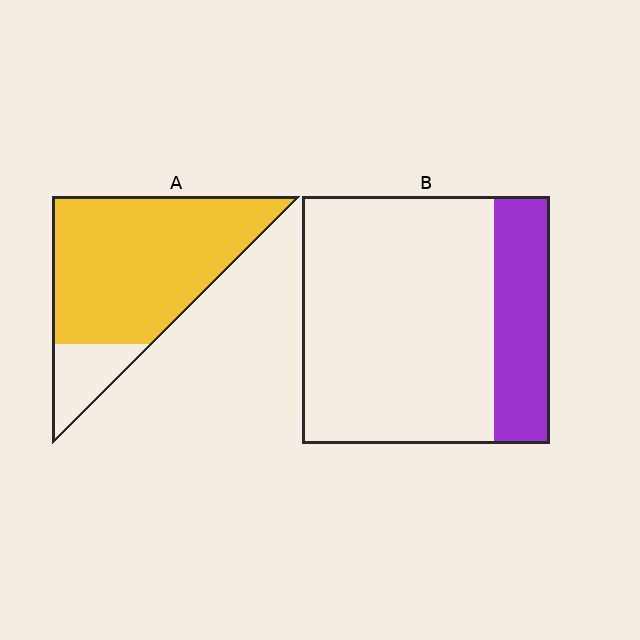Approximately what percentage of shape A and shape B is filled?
A is approximately 85% and B is approximately 25%.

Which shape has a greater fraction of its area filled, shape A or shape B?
Shape A.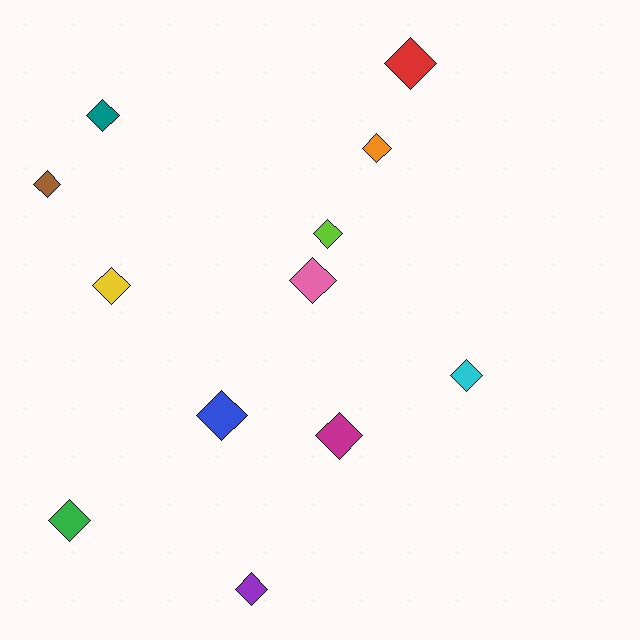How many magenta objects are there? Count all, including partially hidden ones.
There is 1 magenta object.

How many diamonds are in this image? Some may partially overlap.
There are 12 diamonds.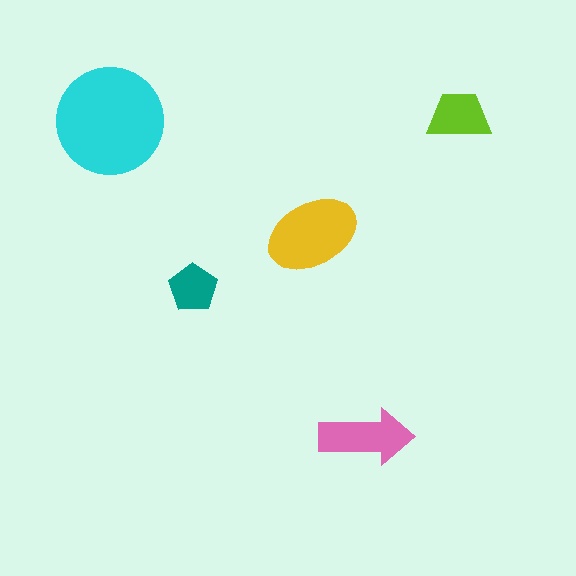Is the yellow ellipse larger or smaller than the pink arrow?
Larger.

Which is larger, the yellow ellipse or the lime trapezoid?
The yellow ellipse.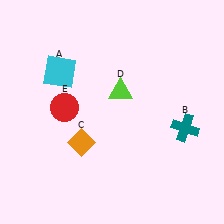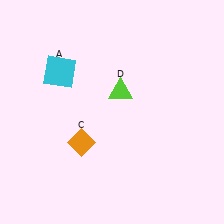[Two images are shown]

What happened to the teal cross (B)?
The teal cross (B) was removed in Image 2. It was in the bottom-right area of Image 1.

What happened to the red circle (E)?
The red circle (E) was removed in Image 2. It was in the top-left area of Image 1.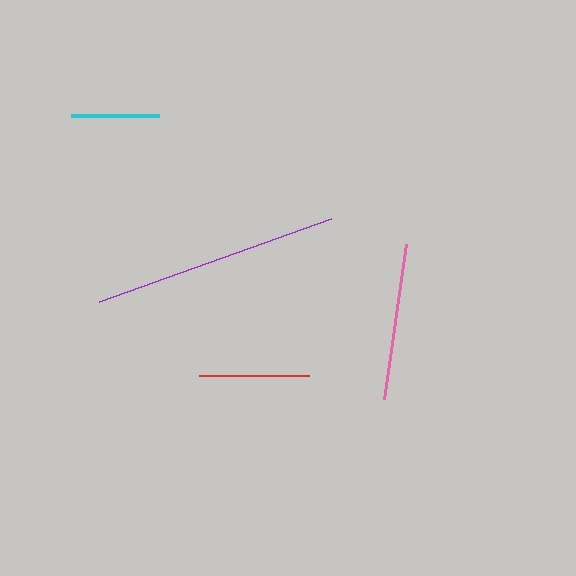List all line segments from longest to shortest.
From longest to shortest: purple, pink, red, cyan.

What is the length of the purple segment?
The purple segment is approximately 246 pixels long.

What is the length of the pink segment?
The pink segment is approximately 156 pixels long.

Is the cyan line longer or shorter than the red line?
The red line is longer than the cyan line.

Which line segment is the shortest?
The cyan line is the shortest at approximately 89 pixels.